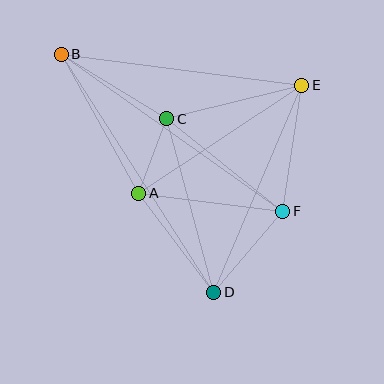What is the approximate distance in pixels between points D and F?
The distance between D and F is approximately 107 pixels.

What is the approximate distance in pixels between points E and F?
The distance between E and F is approximately 127 pixels.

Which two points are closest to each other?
Points A and C are closest to each other.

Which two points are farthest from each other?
Points B and D are farthest from each other.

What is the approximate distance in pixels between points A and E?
The distance between A and E is approximately 196 pixels.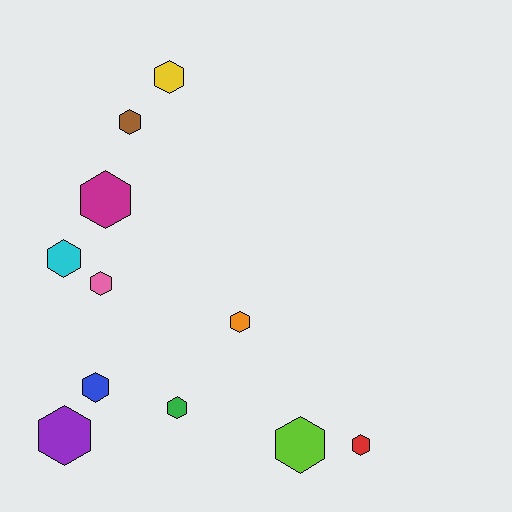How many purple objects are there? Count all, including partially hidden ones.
There is 1 purple object.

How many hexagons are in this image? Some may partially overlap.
There are 11 hexagons.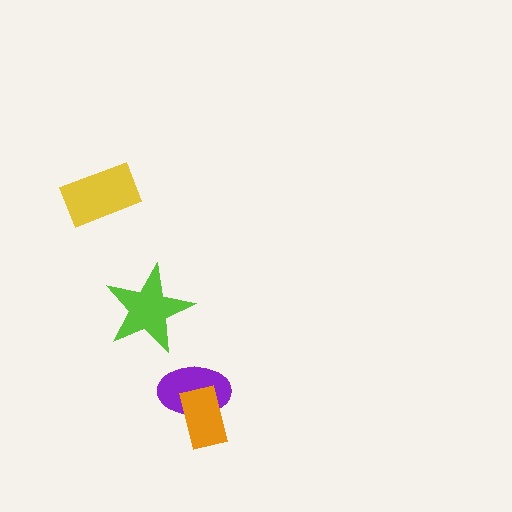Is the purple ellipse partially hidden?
Yes, it is partially covered by another shape.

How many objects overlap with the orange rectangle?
1 object overlaps with the orange rectangle.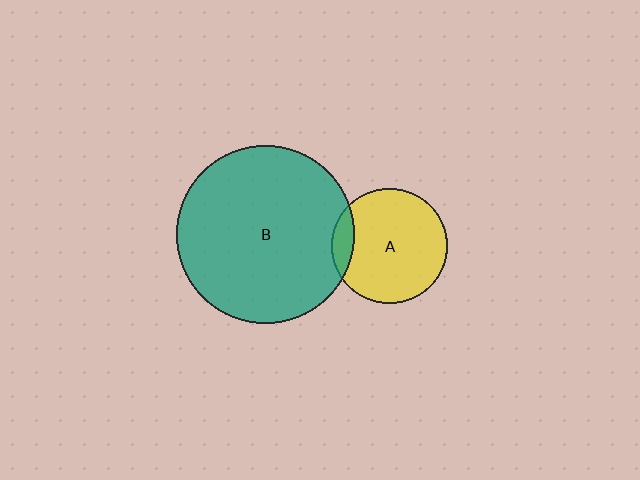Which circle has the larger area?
Circle B (teal).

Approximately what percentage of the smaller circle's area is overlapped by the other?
Approximately 10%.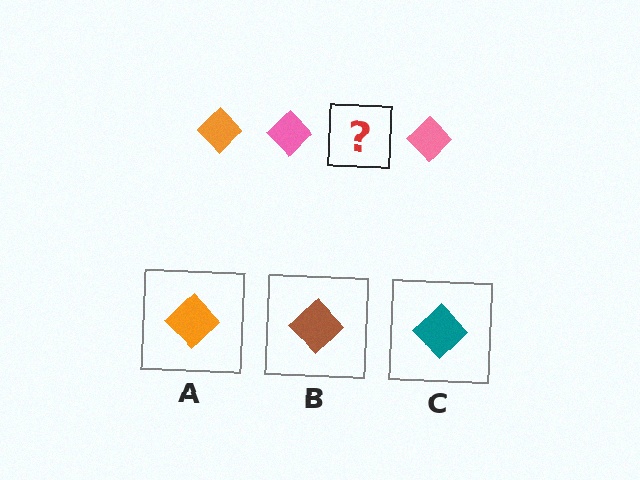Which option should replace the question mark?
Option A.